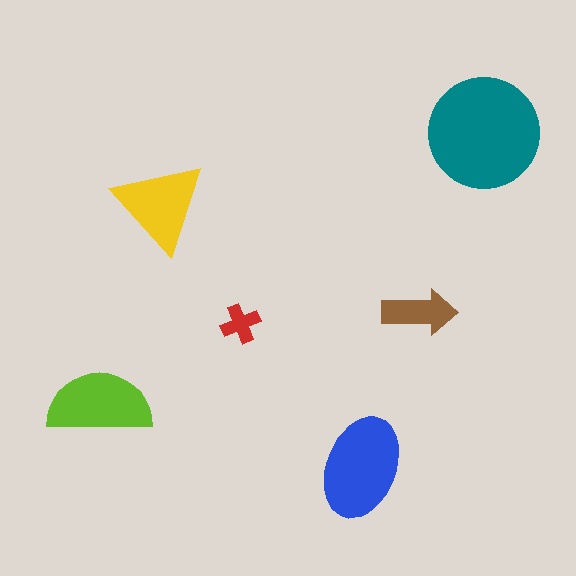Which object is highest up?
The teal circle is topmost.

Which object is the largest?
The teal circle.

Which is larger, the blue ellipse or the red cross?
The blue ellipse.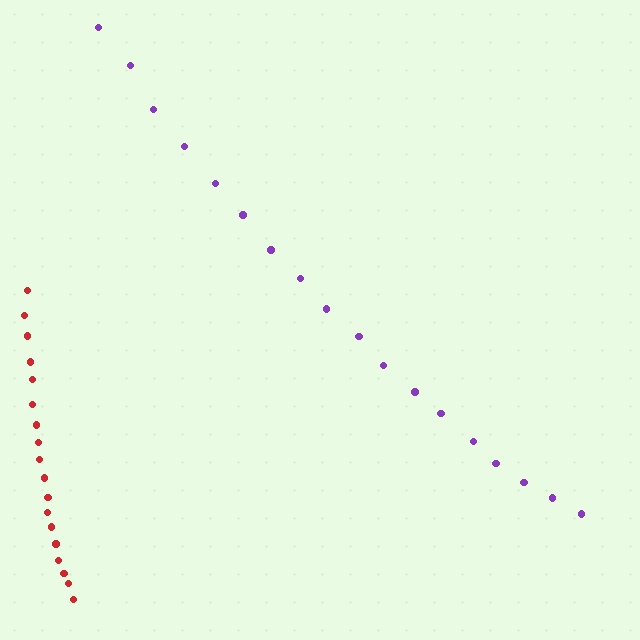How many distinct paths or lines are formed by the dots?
There are 2 distinct paths.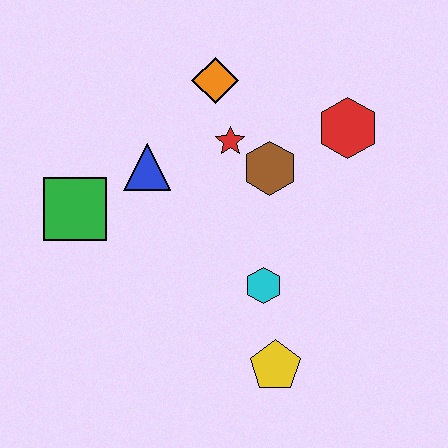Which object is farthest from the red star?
The yellow pentagon is farthest from the red star.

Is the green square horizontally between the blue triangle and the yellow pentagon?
No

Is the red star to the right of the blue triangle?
Yes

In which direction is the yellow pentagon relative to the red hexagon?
The yellow pentagon is below the red hexagon.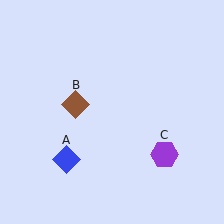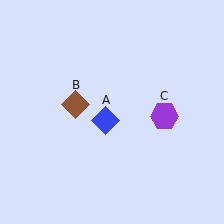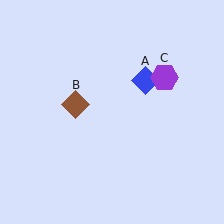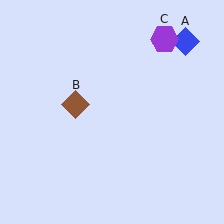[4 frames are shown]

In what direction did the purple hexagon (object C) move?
The purple hexagon (object C) moved up.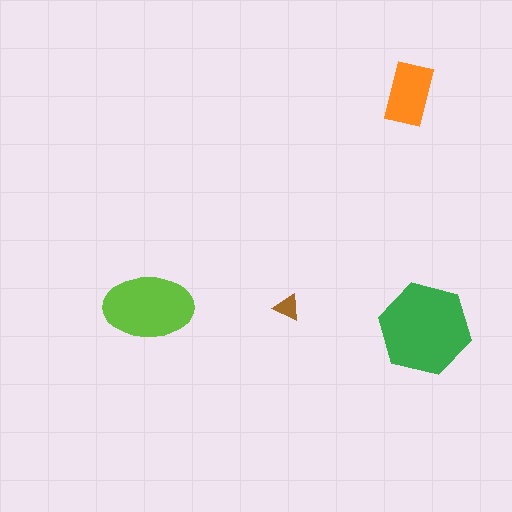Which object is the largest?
The green hexagon.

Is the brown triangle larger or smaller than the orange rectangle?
Smaller.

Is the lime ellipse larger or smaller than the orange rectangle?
Larger.